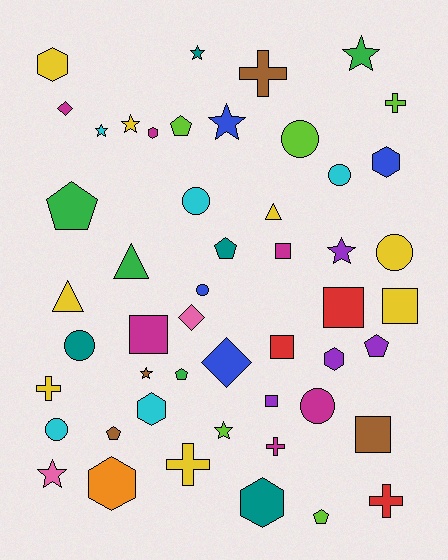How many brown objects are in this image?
There are 4 brown objects.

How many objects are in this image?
There are 50 objects.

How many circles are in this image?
There are 8 circles.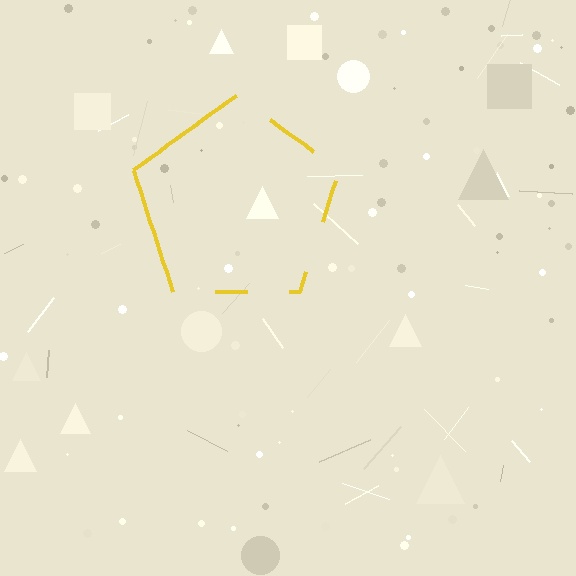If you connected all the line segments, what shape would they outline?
They would outline a pentagon.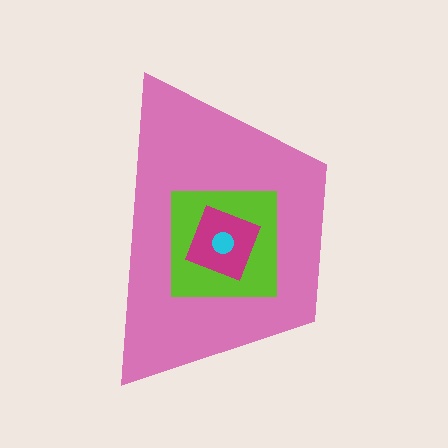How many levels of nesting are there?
4.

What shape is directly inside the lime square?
The magenta diamond.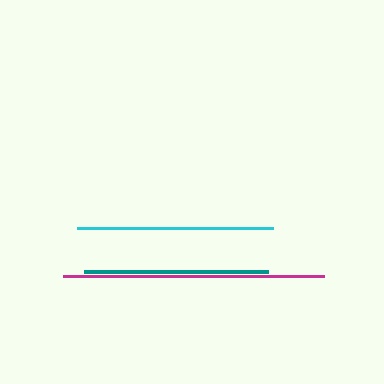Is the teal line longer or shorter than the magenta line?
The magenta line is longer than the teal line.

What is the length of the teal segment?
The teal segment is approximately 184 pixels long.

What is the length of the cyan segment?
The cyan segment is approximately 195 pixels long.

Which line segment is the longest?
The magenta line is the longest at approximately 262 pixels.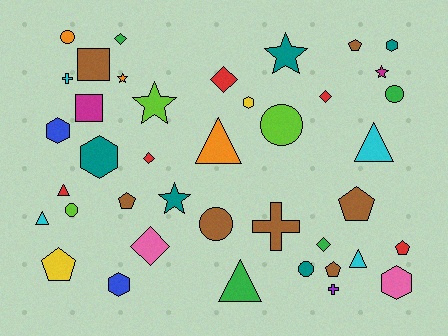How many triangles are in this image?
There are 6 triangles.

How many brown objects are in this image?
There are 7 brown objects.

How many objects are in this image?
There are 40 objects.